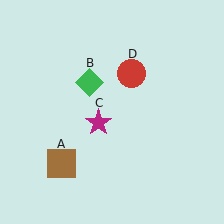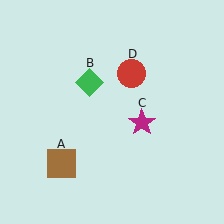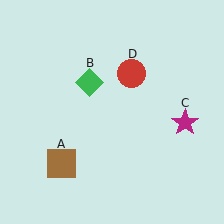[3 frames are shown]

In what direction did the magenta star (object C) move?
The magenta star (object C) moved right.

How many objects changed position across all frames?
1 object changed position: magenta star (object C).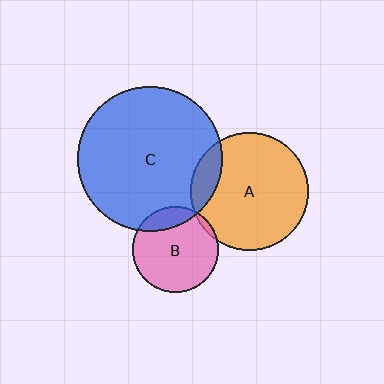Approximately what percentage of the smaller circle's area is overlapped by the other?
Approximately 15%.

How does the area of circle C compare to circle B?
Approximately 2.9 times.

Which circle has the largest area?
Circle C (blue).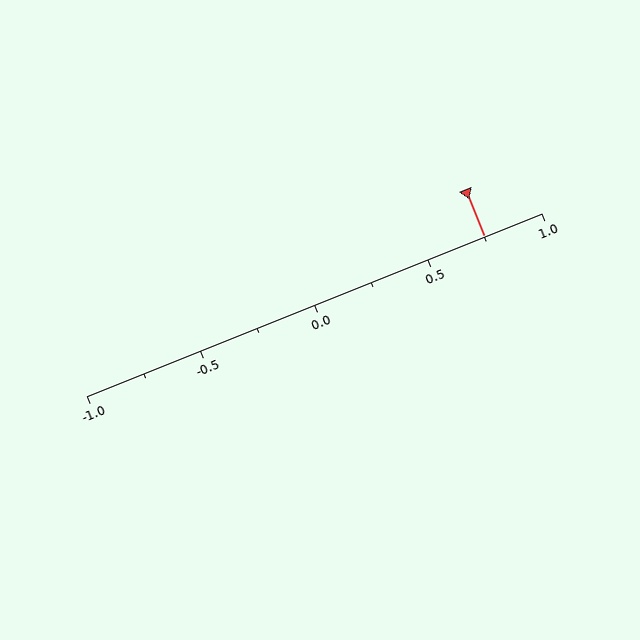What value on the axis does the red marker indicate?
The marker indicates approximately 0.75.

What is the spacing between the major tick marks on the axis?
The major ticks are spaced 0.5 apart.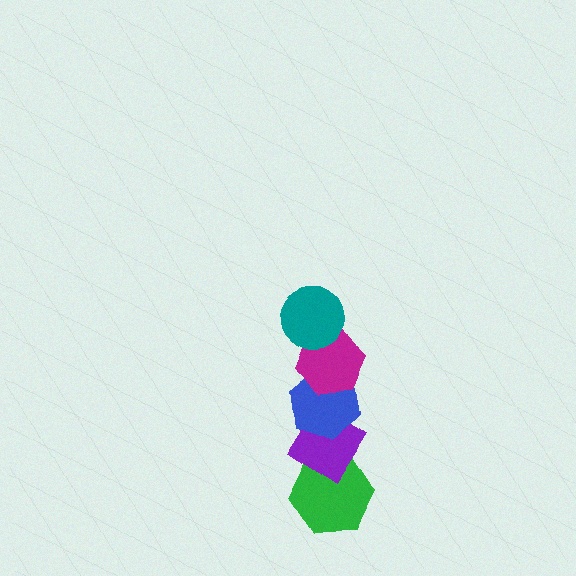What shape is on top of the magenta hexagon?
The teal circle is on top of the magenta hexagon.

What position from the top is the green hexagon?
The green hexagon is 5th from the top.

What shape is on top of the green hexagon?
The purple diamond is on top of the green hexagon.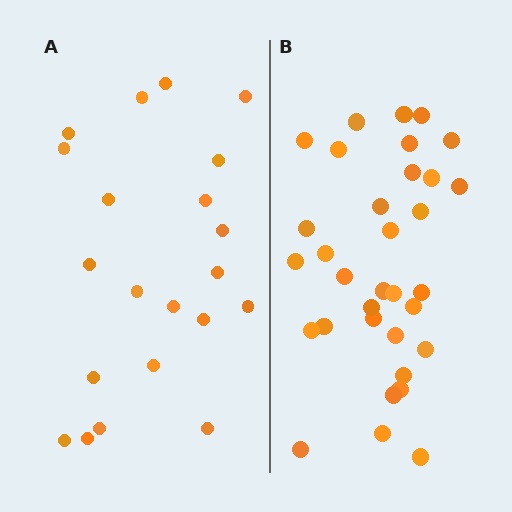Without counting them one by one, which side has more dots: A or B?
Region B (the right region) has more dots.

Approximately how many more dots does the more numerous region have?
Region B has roughly 12 or so more dots than region A.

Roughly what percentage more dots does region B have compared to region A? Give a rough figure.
About 55% more.